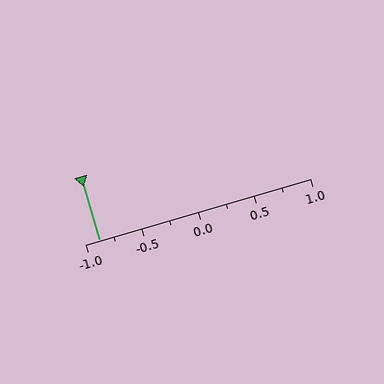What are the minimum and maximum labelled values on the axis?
The axis runs from -1.0 to 1.0.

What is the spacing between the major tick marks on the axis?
The major ticks are spaced 0.5 apart.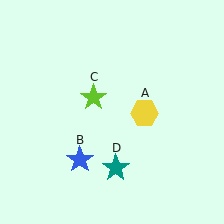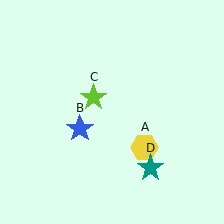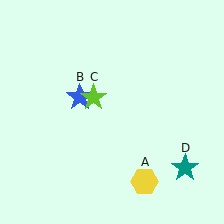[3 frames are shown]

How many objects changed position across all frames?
3 objects changed position: yellow hexagon (object A), blue star (object B), teal star (object D).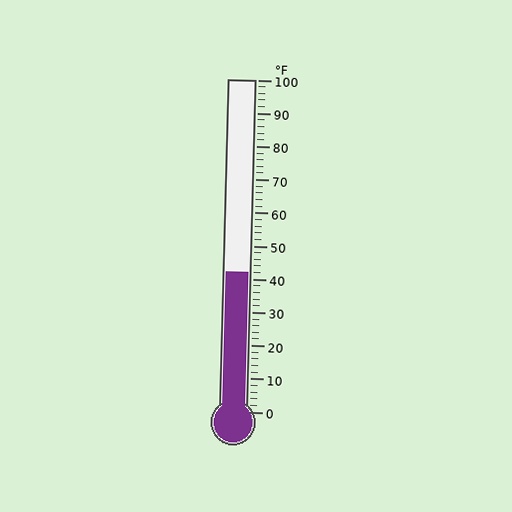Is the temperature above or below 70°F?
The temperature is below 70°F.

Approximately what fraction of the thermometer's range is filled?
The thermometer is filled to approximately 40% of its range.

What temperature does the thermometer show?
The thermometer shows approximately 42°F.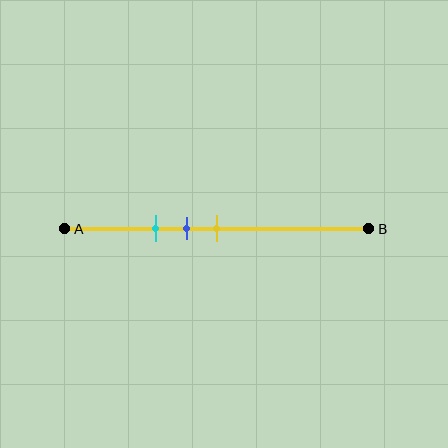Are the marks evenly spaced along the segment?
Yes, the marks are approximately evenly spaced.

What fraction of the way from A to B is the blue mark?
The blue mark is approximately 40% (0.4) of the way from A to B.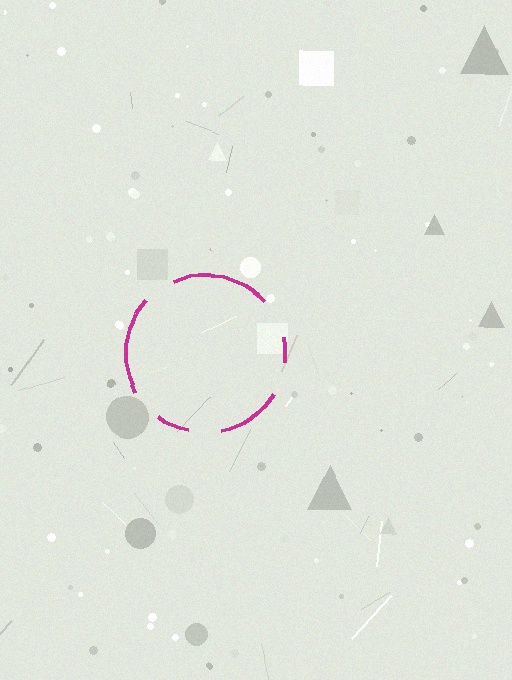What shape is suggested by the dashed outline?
The dashed outline suggests a circle.